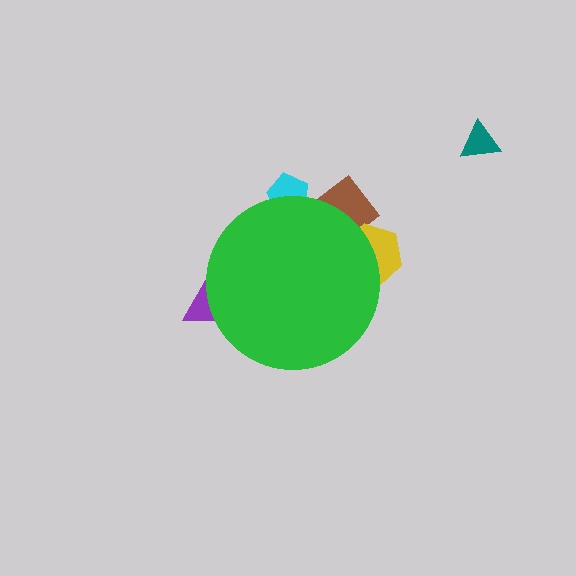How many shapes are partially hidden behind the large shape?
4 shapes are partially hidden.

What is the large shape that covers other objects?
A green circle.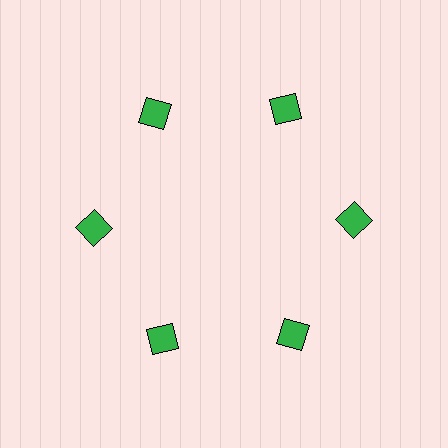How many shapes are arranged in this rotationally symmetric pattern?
There are 6 shapes, arranged in 6 groups of 1.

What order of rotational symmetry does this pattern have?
This pattern has 6-fold rotational symmetry.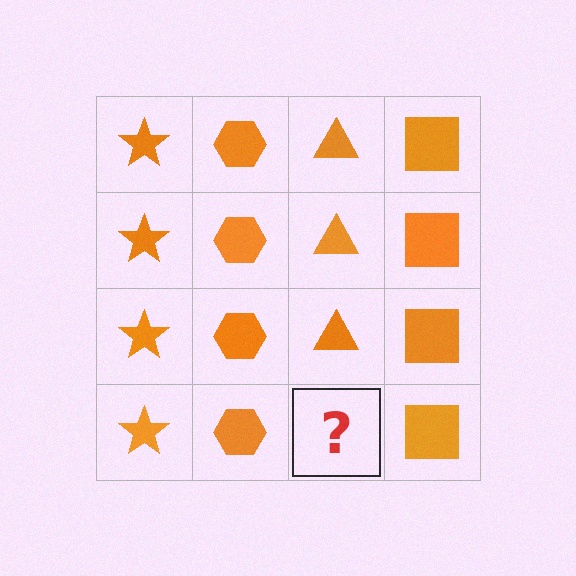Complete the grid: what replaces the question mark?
The question mark should be replaced with an orange triangle.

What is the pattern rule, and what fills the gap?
The rule is that each column has a consistent shape. The gap should be filled with an orange triangle.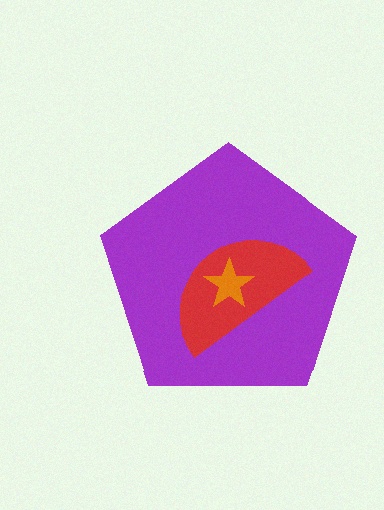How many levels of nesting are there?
3.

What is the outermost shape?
The purple pentagon.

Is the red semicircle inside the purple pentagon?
Yes.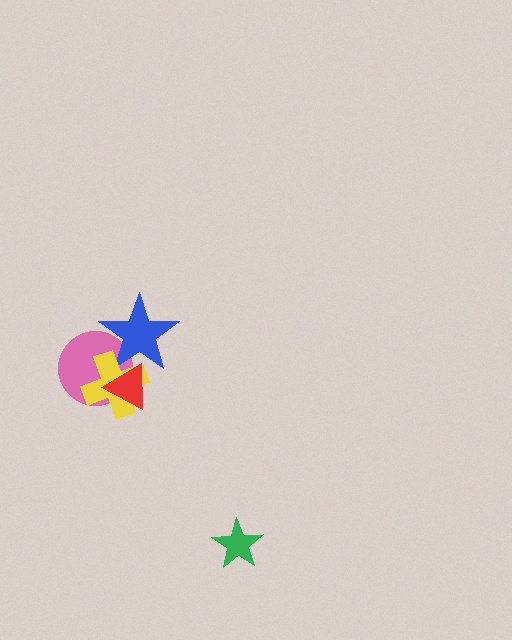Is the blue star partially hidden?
Yes, it is partially covered by another shape.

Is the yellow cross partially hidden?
Yes, it is partially covered by another shape.